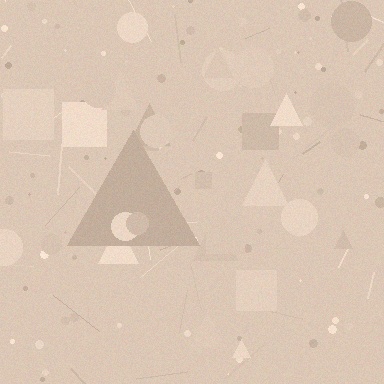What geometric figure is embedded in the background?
A triangle is embedded in the background.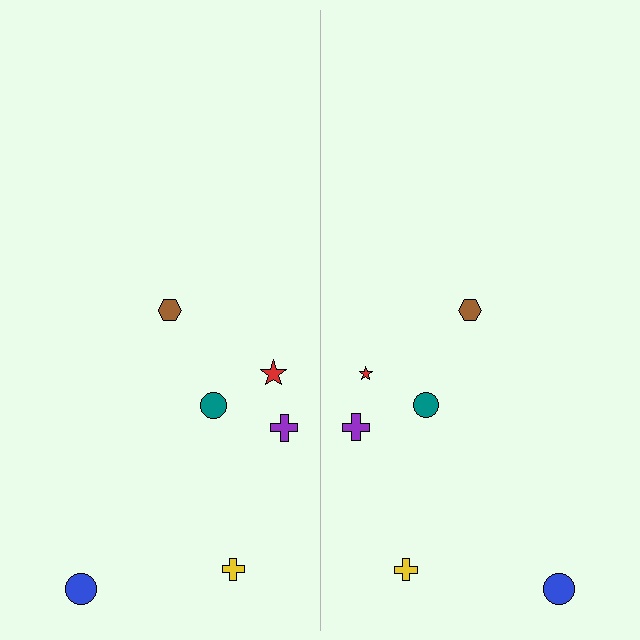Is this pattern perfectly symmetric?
No, the pattern is not perfectly symmetric. The red star on the right side has a different size than its mirror counterpart.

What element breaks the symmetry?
The red star on the right side has a different size than its mirror counterpart.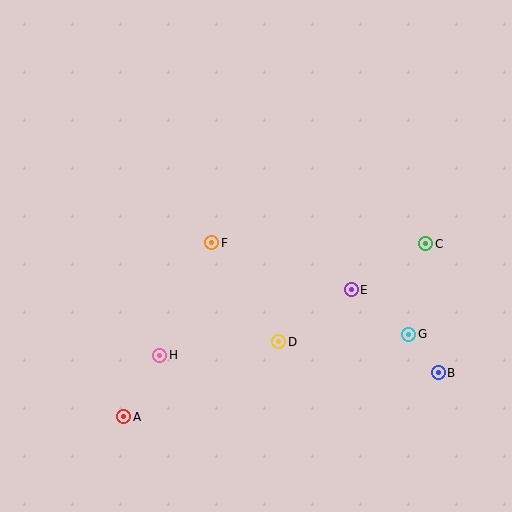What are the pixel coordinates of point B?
Point B is at (438, 373).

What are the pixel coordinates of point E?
Point E is at (351, 290).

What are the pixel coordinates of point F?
Point F is at (212, 243).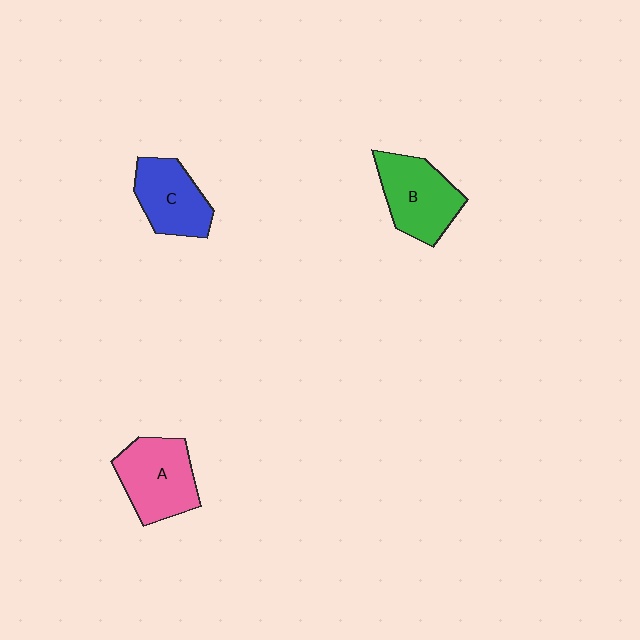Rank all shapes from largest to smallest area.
From largest to smallest: A (pink), B (green), C (blue).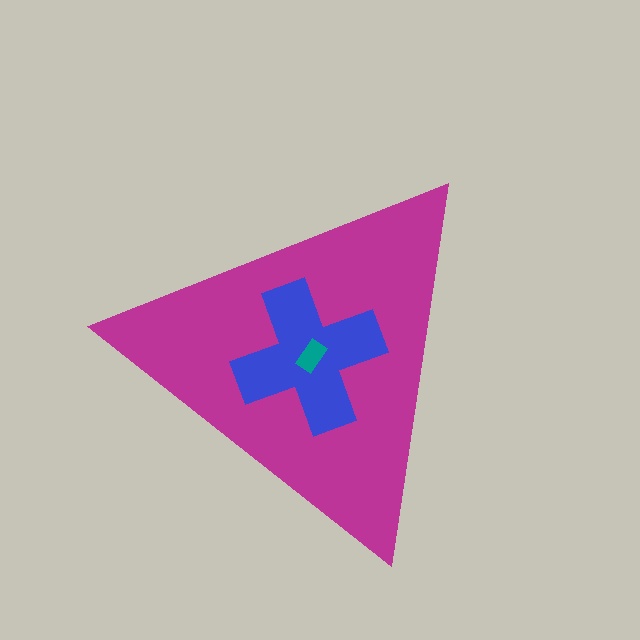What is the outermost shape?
The magenta triangle.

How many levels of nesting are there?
3.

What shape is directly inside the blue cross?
The teal rectangle.